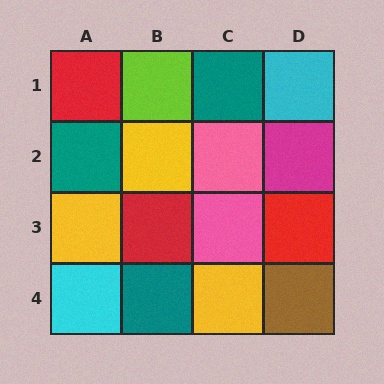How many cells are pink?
2 cells are pink.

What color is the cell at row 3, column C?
Pink.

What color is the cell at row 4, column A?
Cyan.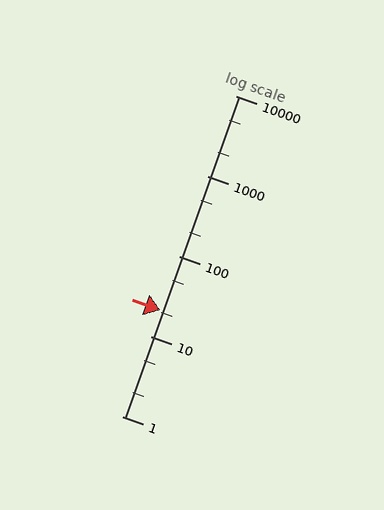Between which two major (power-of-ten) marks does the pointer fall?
The pointer is between 10 and 100.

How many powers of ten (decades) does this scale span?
The scale spans 4 decades, from 1 to 10000.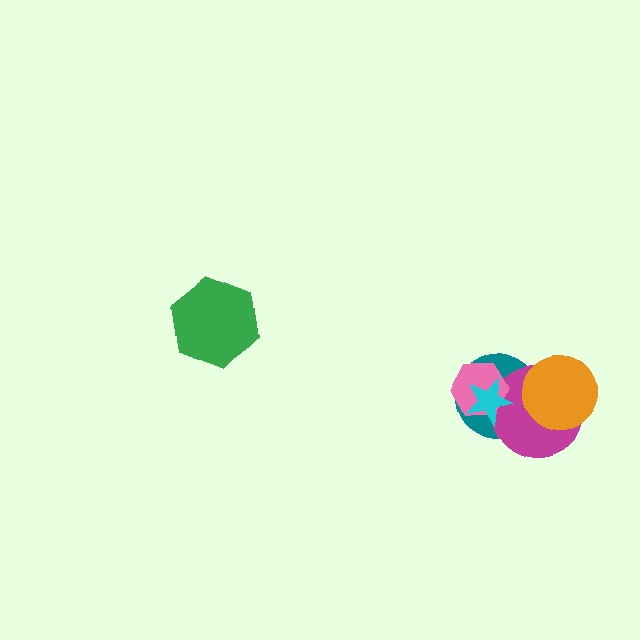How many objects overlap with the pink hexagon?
3 objects overlap with the pink hexagon.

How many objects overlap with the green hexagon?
0 objects overlap with the green hexagon.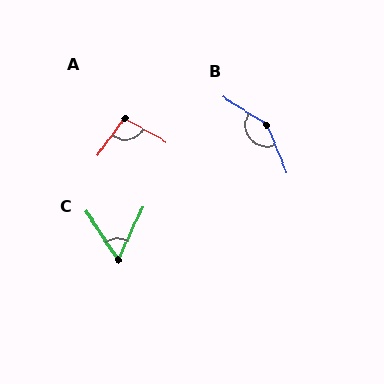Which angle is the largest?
B, at approximately 145 degrees.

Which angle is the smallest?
C, at approximately 59 degrees.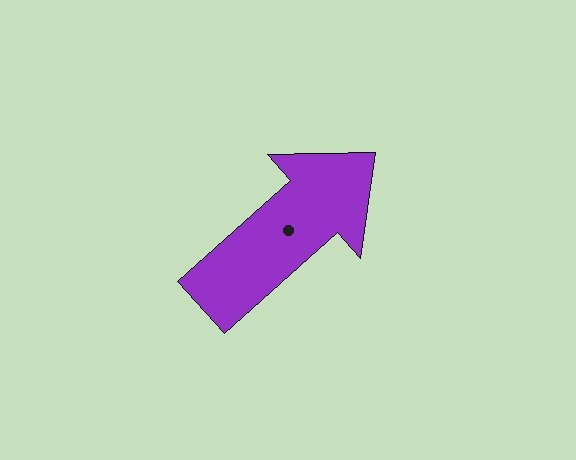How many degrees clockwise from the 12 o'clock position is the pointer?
Approximately 48 degrees.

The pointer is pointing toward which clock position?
Roughly 2 o'clock.